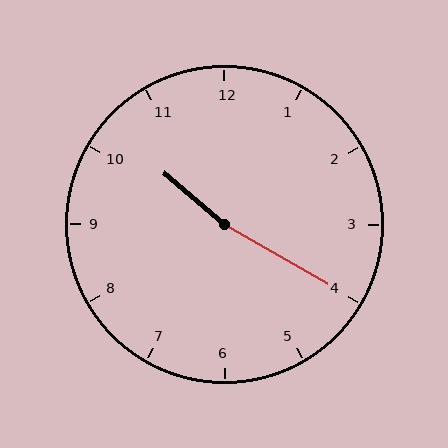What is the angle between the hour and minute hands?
Approximately 170 degrees.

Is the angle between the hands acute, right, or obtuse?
It is obtuse.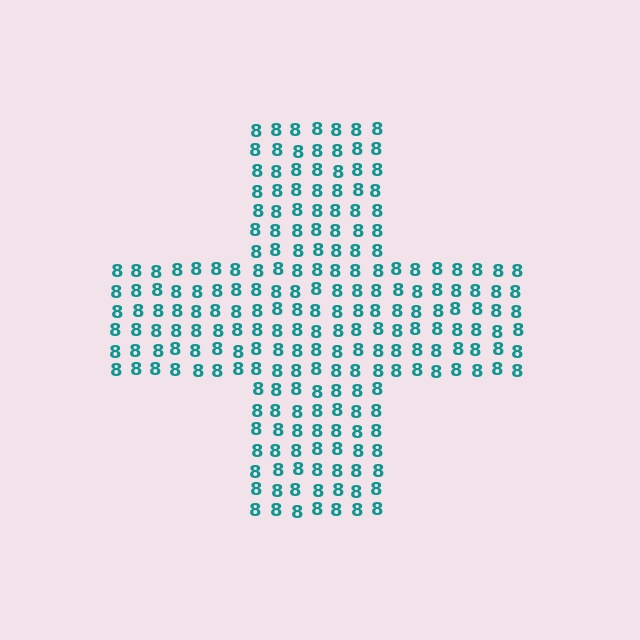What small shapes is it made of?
It is made of small digit 8's.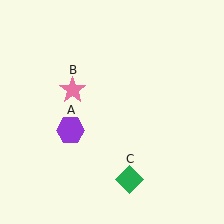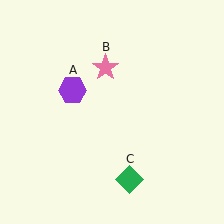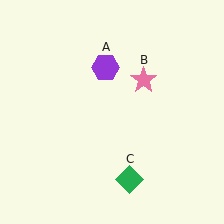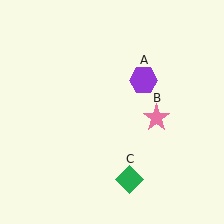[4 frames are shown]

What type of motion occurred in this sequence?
The purple hexagon (object A), pink star (object B) rotated clockwise around the center of the scene.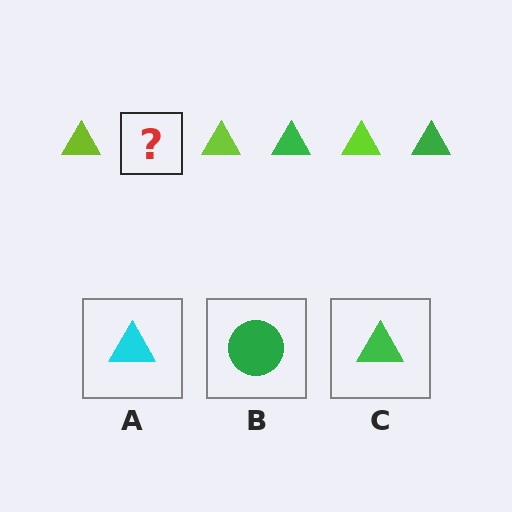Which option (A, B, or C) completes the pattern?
C.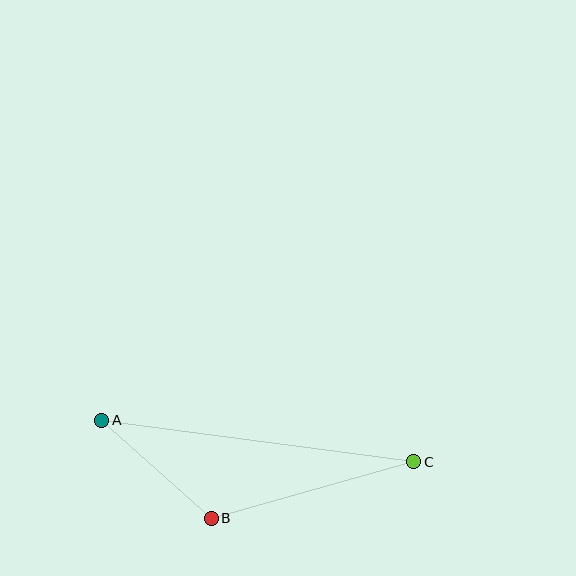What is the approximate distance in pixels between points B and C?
The distance between B and C is approximately 210 pixels.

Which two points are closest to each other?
Points A and B are closest to each other.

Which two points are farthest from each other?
Points A and C are farthest from each other.